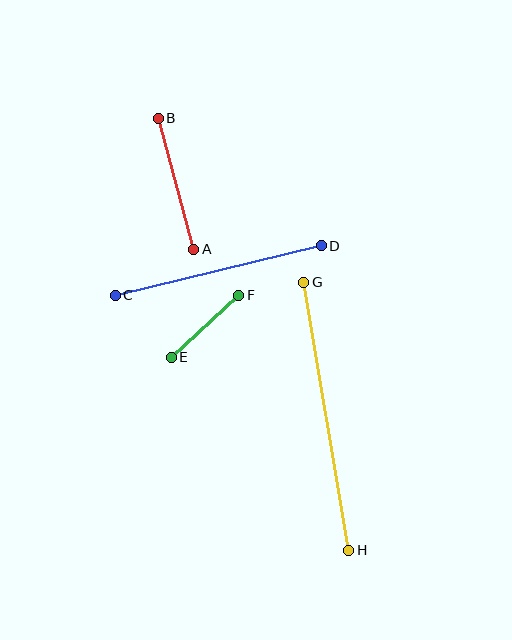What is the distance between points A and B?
The distance is approximately 136 pixels.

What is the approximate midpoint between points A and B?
The midpoint is at approximately (176, 184) pixels.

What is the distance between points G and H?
The distance is approximately 272 pixels.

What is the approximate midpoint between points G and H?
The midpoint is at approximately (326, 416) pixels.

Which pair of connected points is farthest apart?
Points G and H are farthest apart.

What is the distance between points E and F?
The distance is approximately 92 pixels.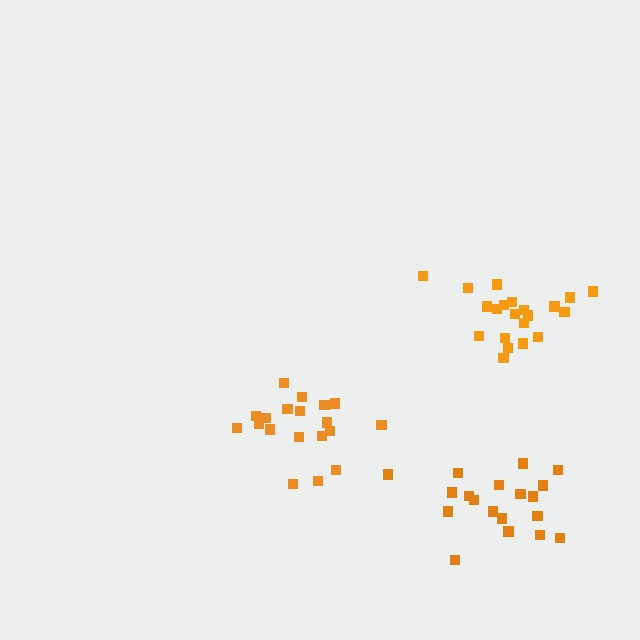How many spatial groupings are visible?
There are 3 spatial groupings.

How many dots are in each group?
Group 1: 21 dots, Group 2: 19 dots, Group 3: 19 dots (59 total).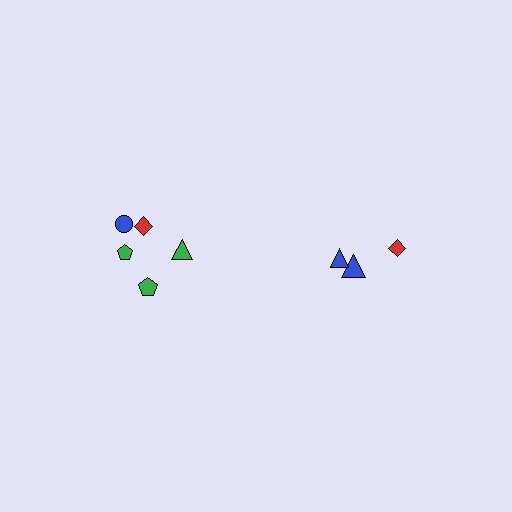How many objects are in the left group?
There are 5 objects.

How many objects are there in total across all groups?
There are 8 objects.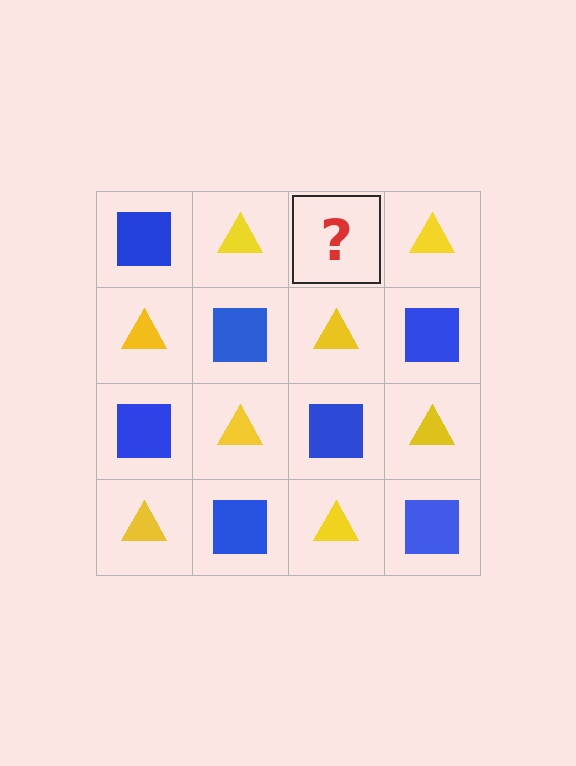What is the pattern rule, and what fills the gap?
The rule is that it alternates blue square and yellow triangle in a checkerboard pattern. The gap should be filled with a blue square.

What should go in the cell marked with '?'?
The missing cell should contain a blue square.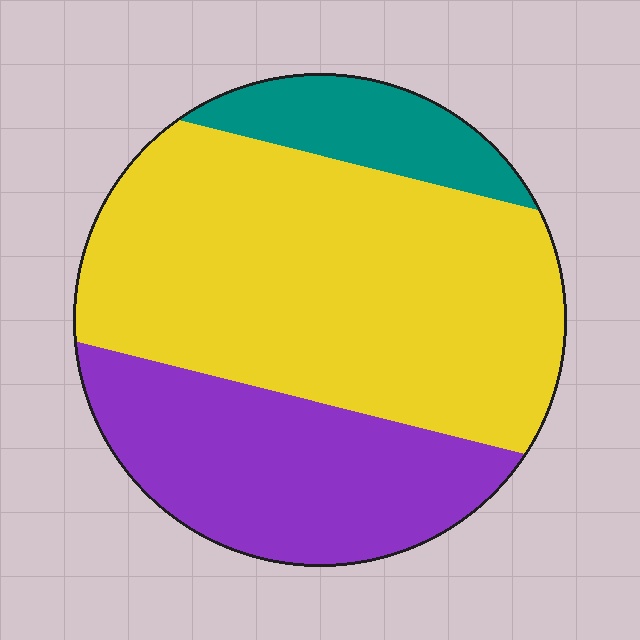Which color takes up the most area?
Yellow, at roughly 60%.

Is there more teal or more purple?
Purple.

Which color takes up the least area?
Teal, at roughly 10%.